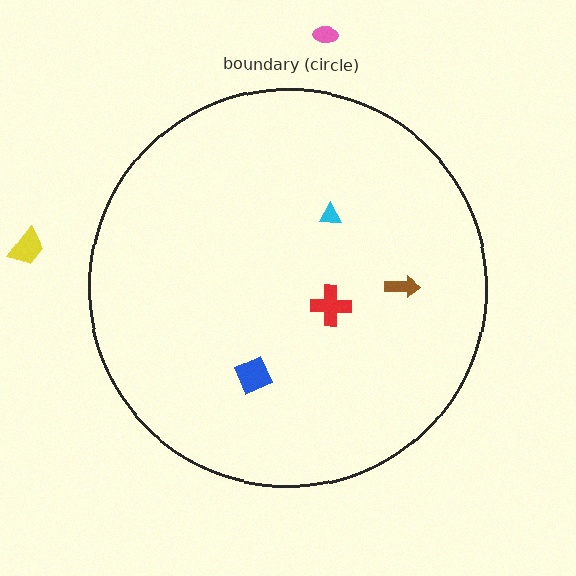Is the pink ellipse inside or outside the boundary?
Outside.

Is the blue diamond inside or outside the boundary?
Inside.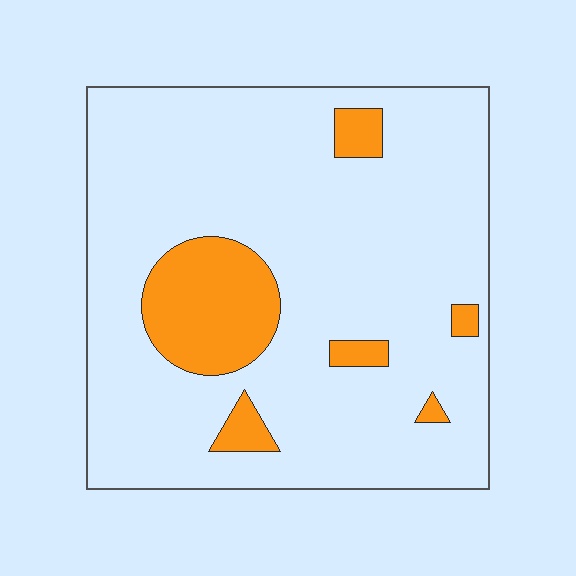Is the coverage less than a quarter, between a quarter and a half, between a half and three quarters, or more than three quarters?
Less than a quarter.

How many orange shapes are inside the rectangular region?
6.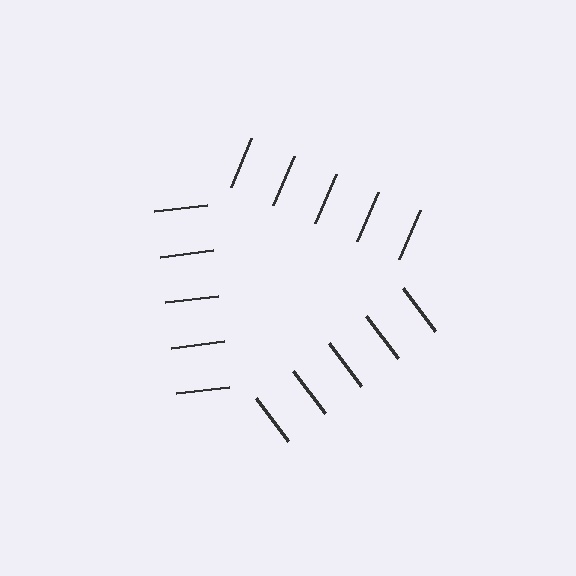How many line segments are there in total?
15 — 5 along each of the 3 edges.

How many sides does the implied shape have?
3 sides — the line-ends trace a triangle.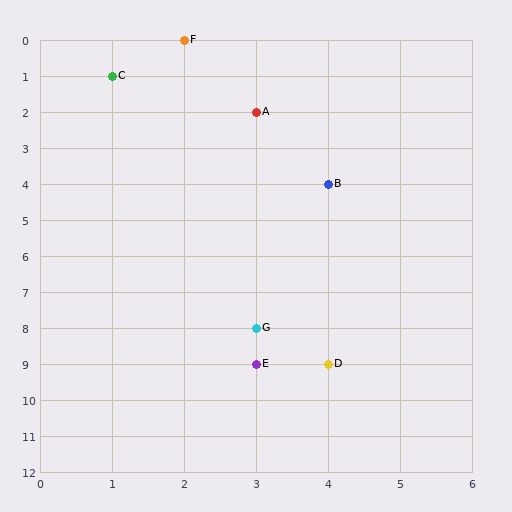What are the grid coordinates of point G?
Point G is at grid coordinates (3, 8).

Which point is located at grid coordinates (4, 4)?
Point B is at (4, 4).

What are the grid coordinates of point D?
Point D is at grid coordinates (4, 9).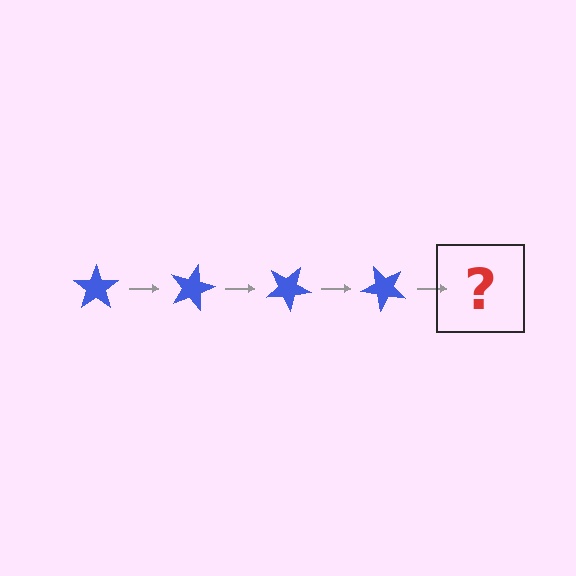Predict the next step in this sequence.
The next step is a blue star rotated 60 degrees.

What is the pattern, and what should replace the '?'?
The pattern is that the star rotates 15 degrees each step. The '?' should be a blue star rotated 60 degrees.